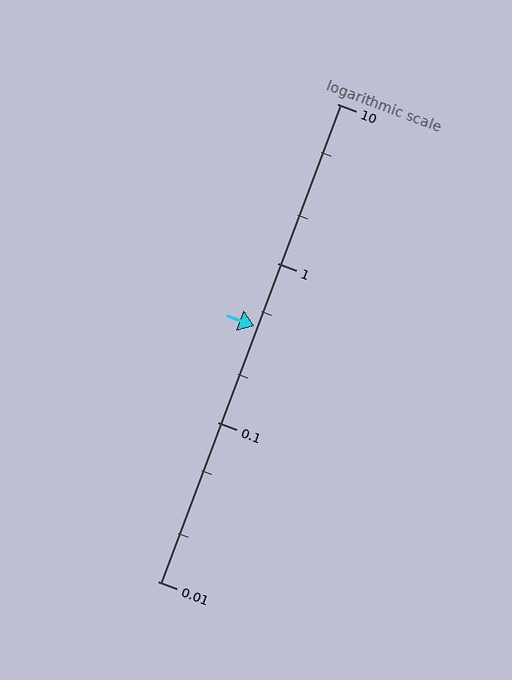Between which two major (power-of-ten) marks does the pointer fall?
The pointer is between 0.1 and 1.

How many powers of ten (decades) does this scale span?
The scale spans 3 decades, from 0.01 to 10.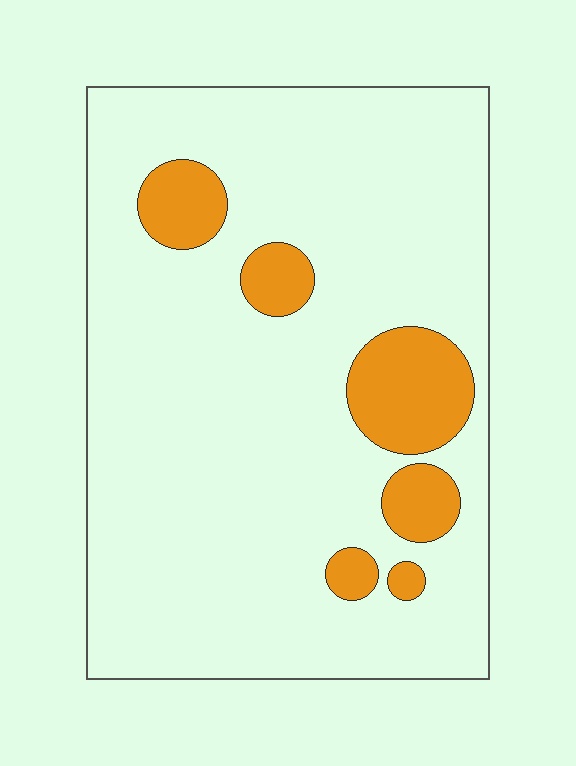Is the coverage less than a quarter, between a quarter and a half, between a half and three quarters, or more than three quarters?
Less than a quarter.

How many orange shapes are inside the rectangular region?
6.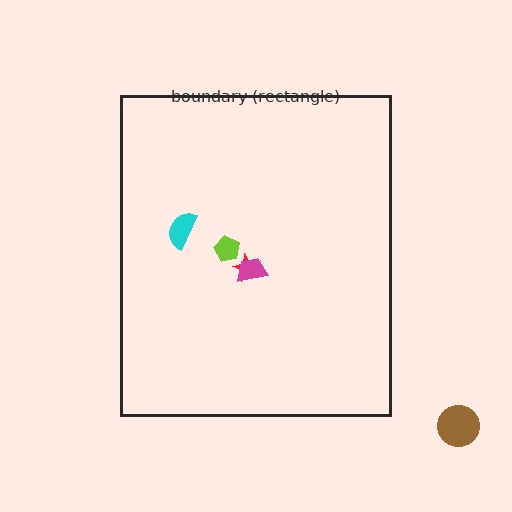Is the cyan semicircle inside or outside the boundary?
Inside.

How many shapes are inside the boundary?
4 inside, 1 outside.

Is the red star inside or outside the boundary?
Inside.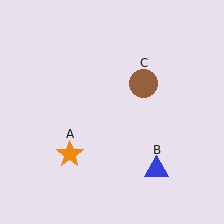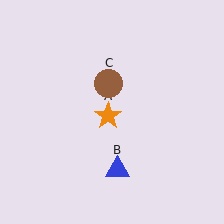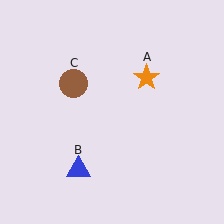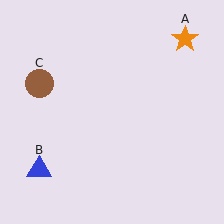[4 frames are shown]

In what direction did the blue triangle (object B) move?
The blue triangle (object B) moved left.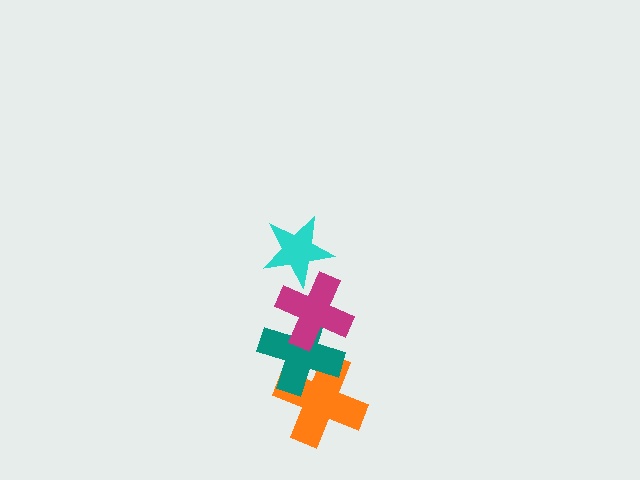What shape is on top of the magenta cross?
The cyan star is on top of the magenta cross.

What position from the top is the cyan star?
The cyan star is 1st from the top.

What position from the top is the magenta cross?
The magenta cross is 2nd from the top.